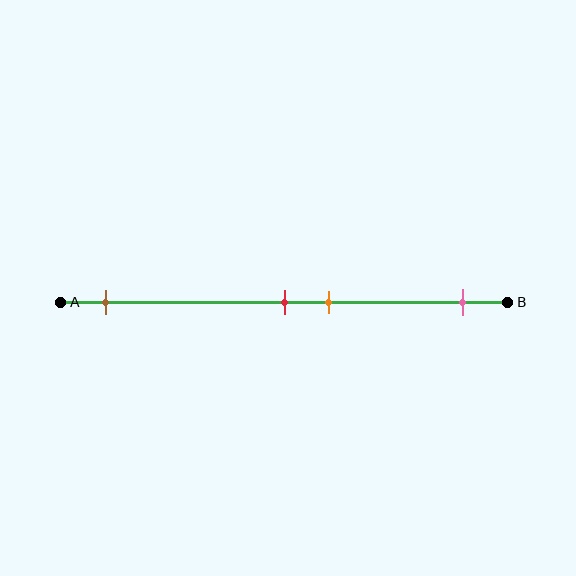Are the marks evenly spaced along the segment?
No, the marks are not evenly spaced.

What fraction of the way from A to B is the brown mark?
The brown mark is approximately 10% (0.1) of the way from A to B.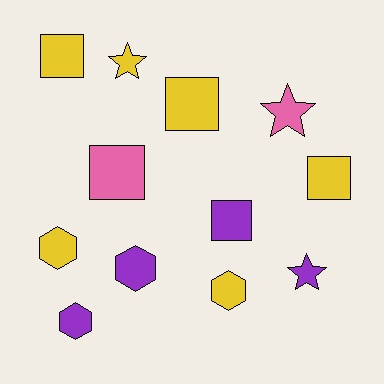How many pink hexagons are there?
There are no pink hexagons.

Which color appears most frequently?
Yellow, with 6 objects.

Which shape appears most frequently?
Square, with 5 objects.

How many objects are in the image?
There are 12 objects.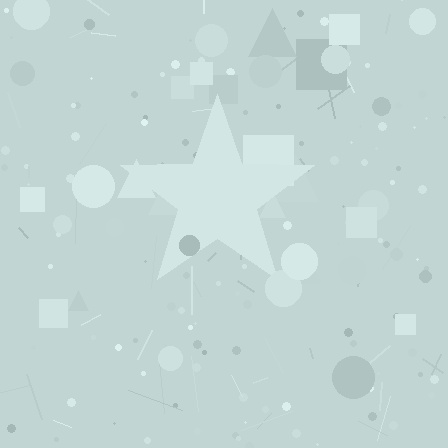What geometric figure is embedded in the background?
A star is embedded in the background.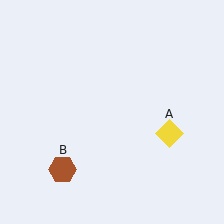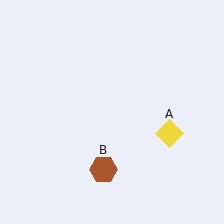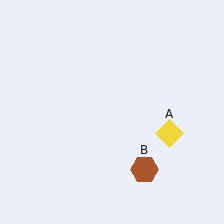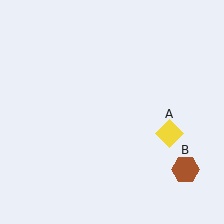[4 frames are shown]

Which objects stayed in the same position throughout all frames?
Yellow diamond (object A) remained stationary.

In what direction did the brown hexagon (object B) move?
The brown hexagon (object B) moved right.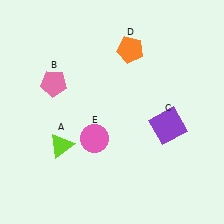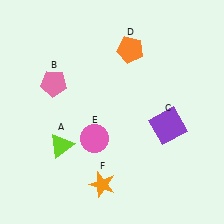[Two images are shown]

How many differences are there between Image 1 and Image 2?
There is 1 difference between the two images.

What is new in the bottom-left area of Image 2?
An orange star (F) was added in the bottom-left area of Image 2.